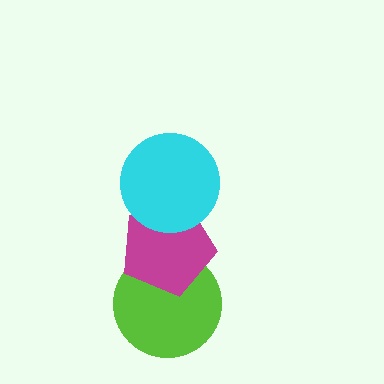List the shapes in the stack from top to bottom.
From top to bottom: the cyan circle, the magenta pentagon, the lime circle.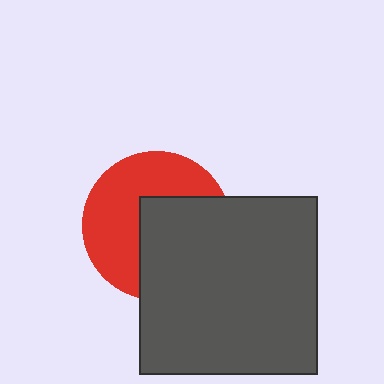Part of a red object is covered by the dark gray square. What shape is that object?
It is a circle.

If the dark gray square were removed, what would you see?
You would see the complete red circle.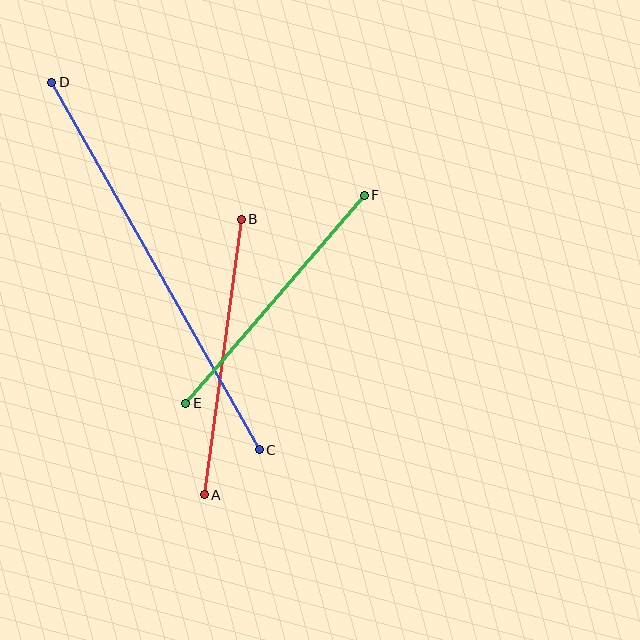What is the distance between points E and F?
The distance is approximately 274 pixels.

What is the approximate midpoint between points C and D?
The midpoint is at approximately (155, 266) pixels.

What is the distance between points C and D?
The distance is approximately 422 pixels.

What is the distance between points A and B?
The distance is approximately 278 pixels.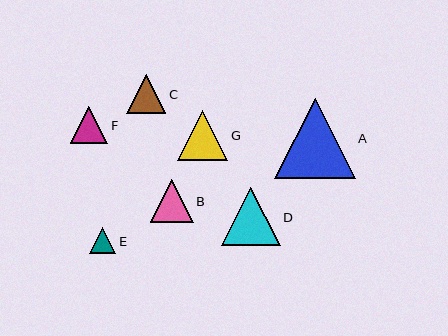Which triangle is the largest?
Triangle A is the largest with a size of approximately 80 pixels.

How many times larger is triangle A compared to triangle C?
Triangle A is approximately 2.1 times the size of triangle C.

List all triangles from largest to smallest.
From largest to smallest: A, D, G, B, C, F, E.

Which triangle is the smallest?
Triangle E is the smallest with a size of approximately 26 pixels.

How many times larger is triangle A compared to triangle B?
Triangle A is approximately 1.9 times the size of triangle B.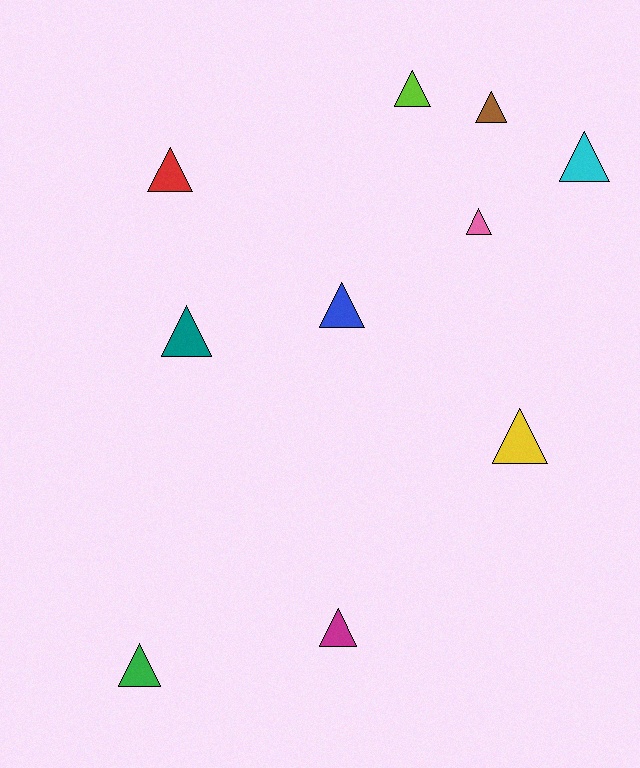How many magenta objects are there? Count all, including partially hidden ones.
There is 1 magenta object.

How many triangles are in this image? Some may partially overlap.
There are 10 triangles.